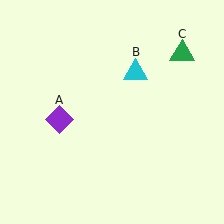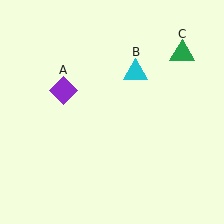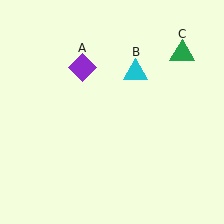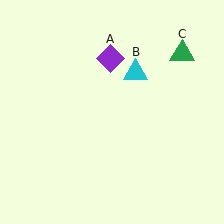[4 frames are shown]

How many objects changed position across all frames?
1 object changed position: purple diamond (object A).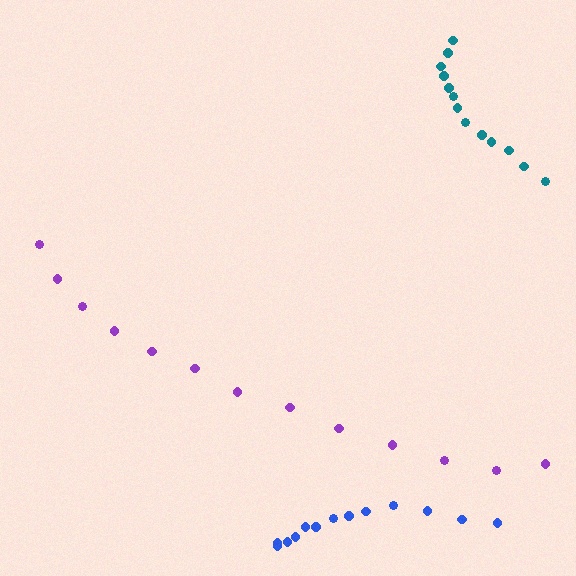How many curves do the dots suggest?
There are 3 distinct paths.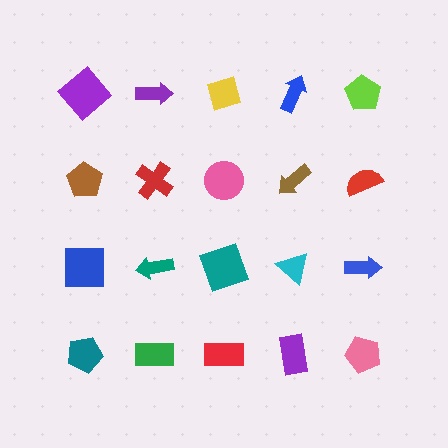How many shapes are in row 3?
5 shapes.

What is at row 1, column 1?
A purple diamond.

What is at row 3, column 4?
A cyan triangle.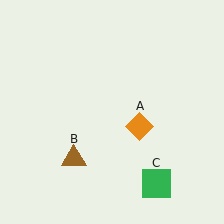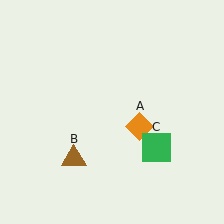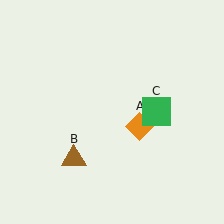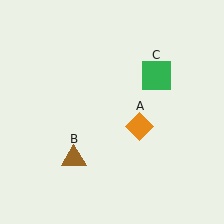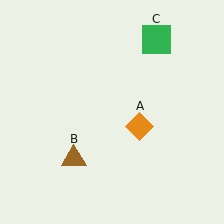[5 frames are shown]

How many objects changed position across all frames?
1 object changed position: green square (object C).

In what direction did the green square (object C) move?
The green square (object C) moved up.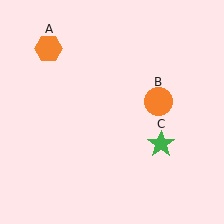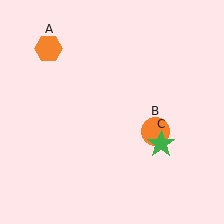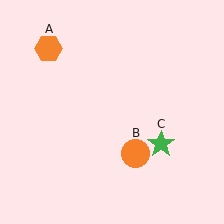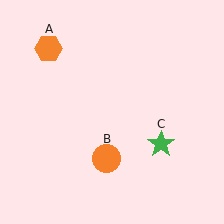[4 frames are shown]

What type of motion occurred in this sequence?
The orange circle (object B) rotated clockwise around the center of the scene.